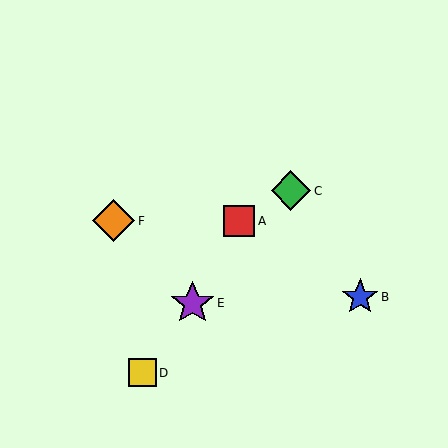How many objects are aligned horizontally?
2 objects (A, F) are aligned horizontally.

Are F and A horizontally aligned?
Yes, both are at y≈221.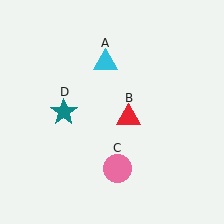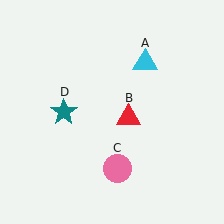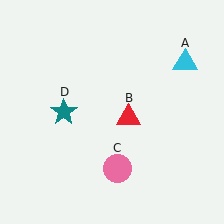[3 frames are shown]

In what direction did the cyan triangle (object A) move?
The cyan triangle (object A) moved right.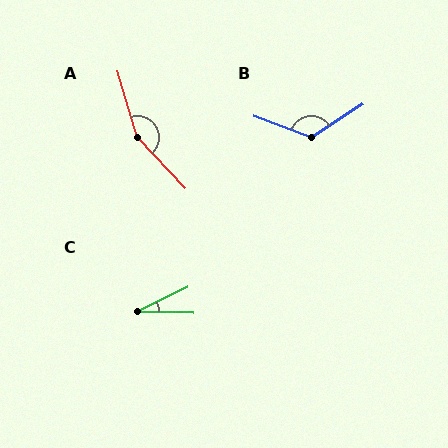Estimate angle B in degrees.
Approximately 127 degrees.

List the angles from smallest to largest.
C (27°), B (127°), A (153°).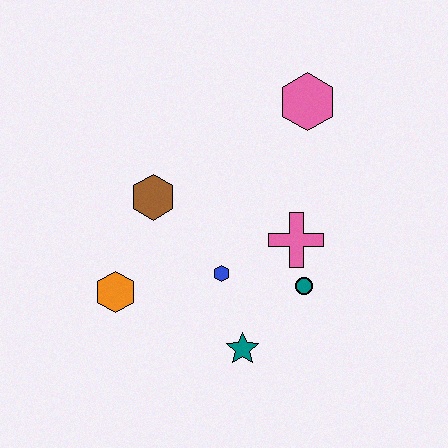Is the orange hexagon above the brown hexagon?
No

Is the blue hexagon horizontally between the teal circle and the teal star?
No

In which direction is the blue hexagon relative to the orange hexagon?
The blue hexagon is to the right of the orange hexagon.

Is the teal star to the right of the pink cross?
No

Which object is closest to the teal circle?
The pink cross is closest to the teal circle.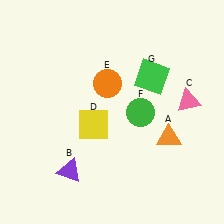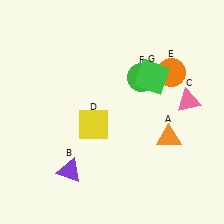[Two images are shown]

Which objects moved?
The objects that moved are: the orange circle (E), the green circle (F).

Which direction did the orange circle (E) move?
The orange circle (E) moved right.